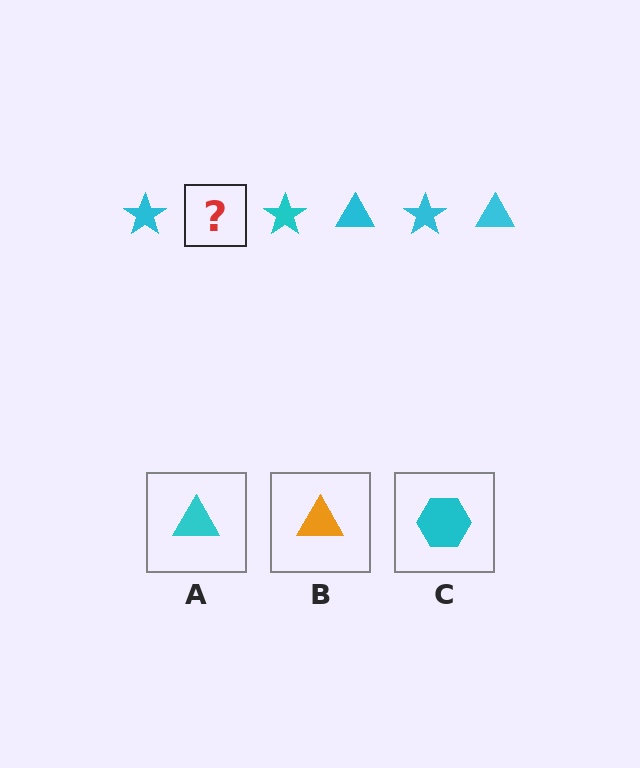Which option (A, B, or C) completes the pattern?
A.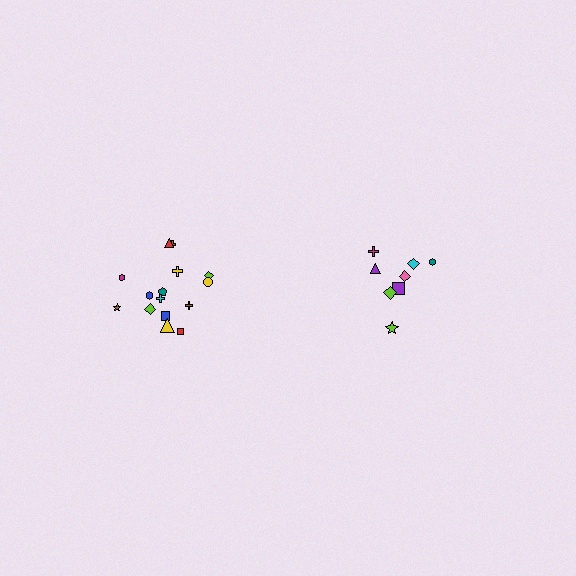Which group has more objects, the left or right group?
The left group.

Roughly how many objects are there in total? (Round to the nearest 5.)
Roughly 25 objects in total.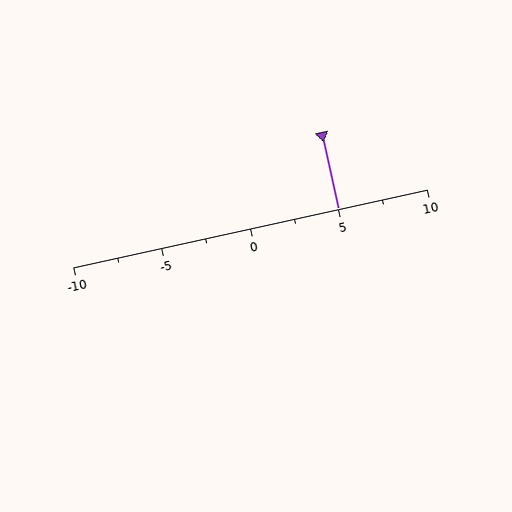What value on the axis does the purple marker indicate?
The marker indicates approximately 5.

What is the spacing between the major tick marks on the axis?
The major ticks are spaced 5 apart.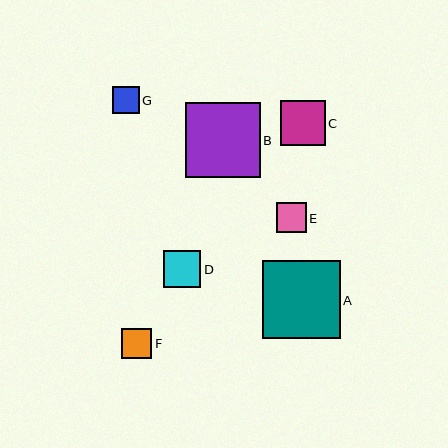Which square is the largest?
Square A is the largest with a size of approximately 78 pixels.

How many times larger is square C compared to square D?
Square C is approximately 1.2 times the size of square D.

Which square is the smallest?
Square G is the smallest with a size of approximately 27 pixels.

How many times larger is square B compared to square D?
Square B is approximately 2.0 times the size of square D.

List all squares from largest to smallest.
From largest to smallest: A, B, C, D, F, E, G.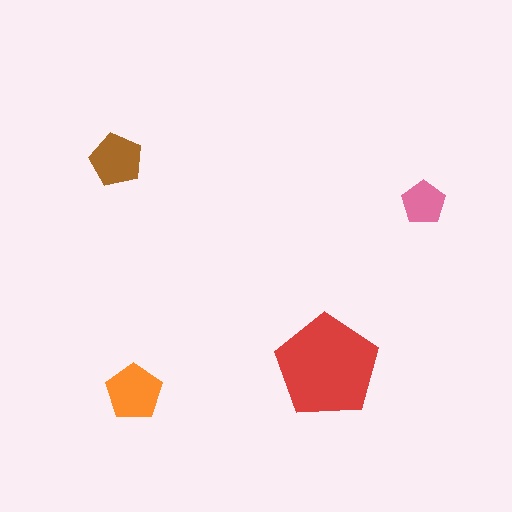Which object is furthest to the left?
The brown pentagon is leftmost.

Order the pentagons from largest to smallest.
the red one, the orange one, the brown one, the pink one.